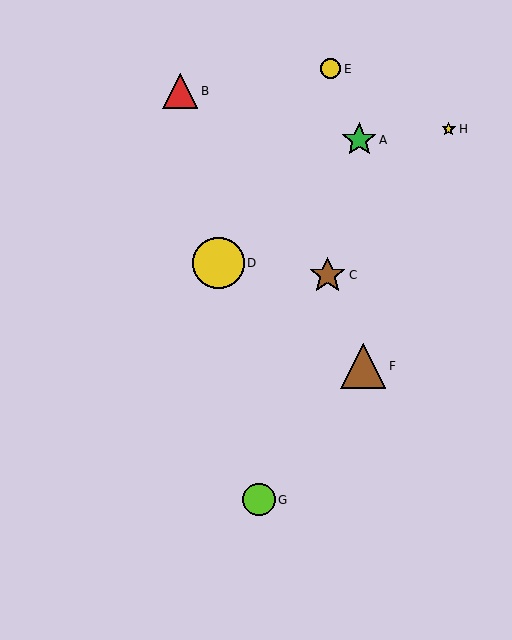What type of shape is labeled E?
Shape E is a yellow circle.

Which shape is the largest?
The yellow circle (labeled D) is the largest.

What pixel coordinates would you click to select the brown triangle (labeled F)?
Click at (363, 366) to select the brown triangle F.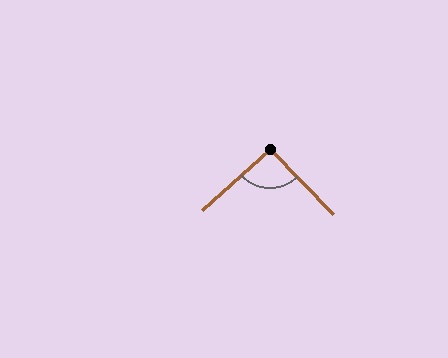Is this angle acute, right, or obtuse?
It is approximately a right angle.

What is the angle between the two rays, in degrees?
Approximately 92 degrees.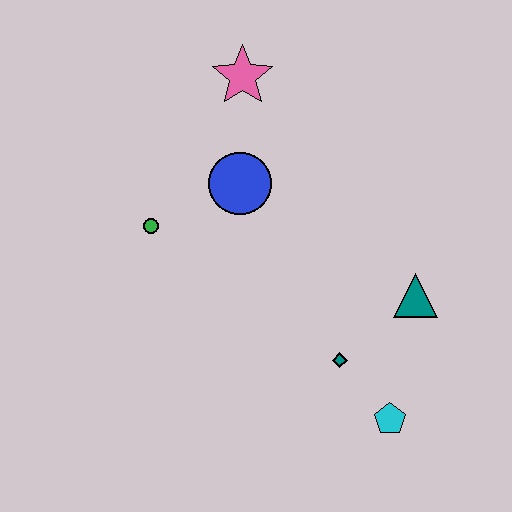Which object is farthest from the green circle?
The cyan pentagon is farthest from the green circle.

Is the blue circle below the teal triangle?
No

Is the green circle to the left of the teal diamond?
Yes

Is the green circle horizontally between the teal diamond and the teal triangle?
No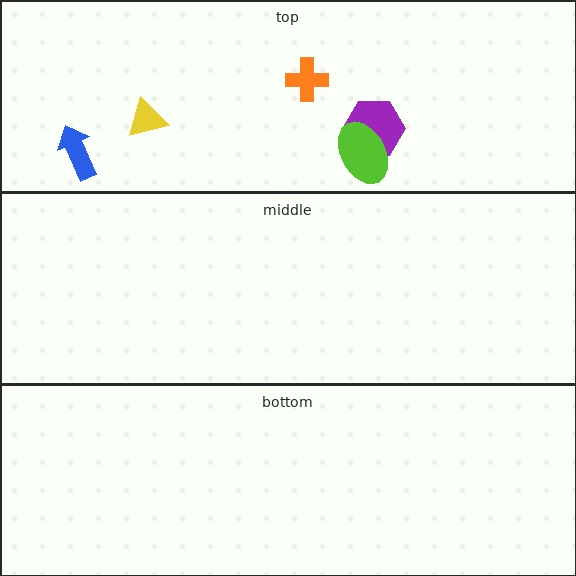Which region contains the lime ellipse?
The top region.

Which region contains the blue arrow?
The top region.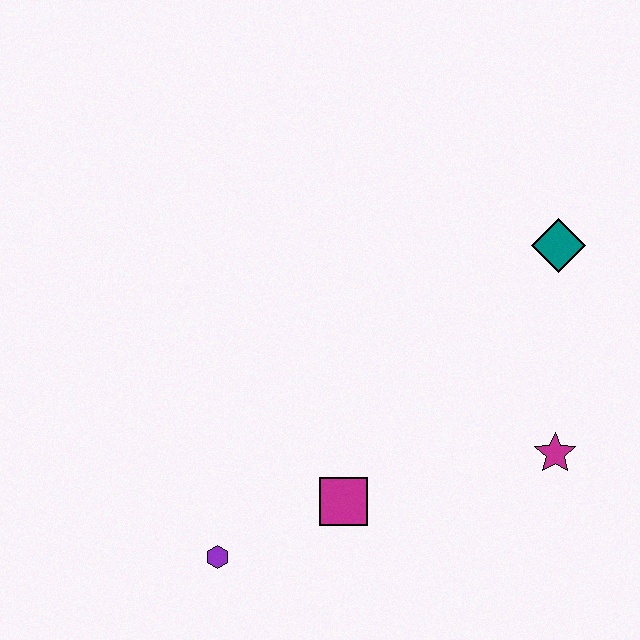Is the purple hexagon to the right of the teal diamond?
No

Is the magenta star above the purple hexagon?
Yes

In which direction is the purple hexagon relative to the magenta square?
The purple hexagon is to the left of the magenta square.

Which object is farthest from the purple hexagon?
The teal diamond is farthest from the purple hexagon.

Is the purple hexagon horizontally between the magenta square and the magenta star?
No